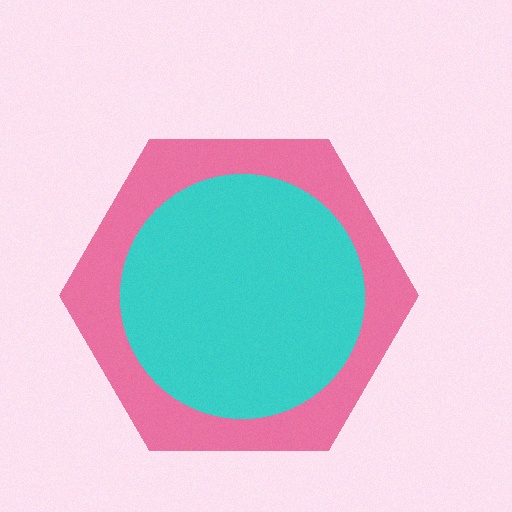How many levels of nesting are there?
2.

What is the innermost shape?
The cyan circle.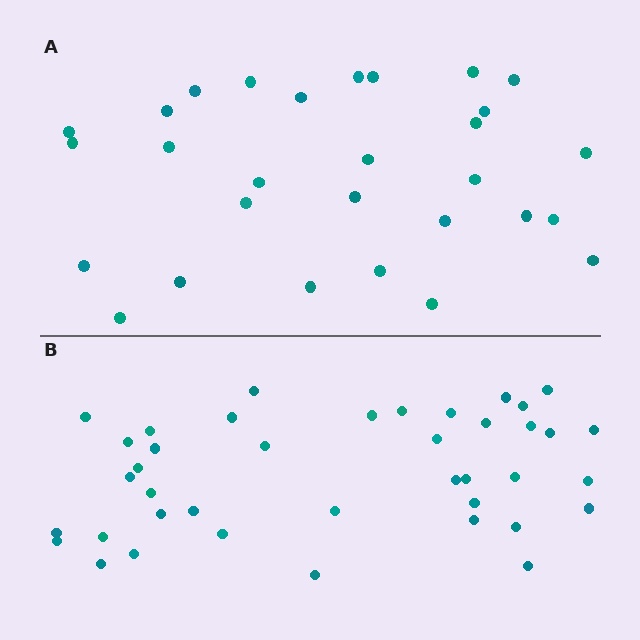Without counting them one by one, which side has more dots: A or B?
Region B (the bottom region) has more dots.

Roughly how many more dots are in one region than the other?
Region B has roughly 12 or so more dots than region A.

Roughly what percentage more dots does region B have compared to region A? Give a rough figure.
About 40% more.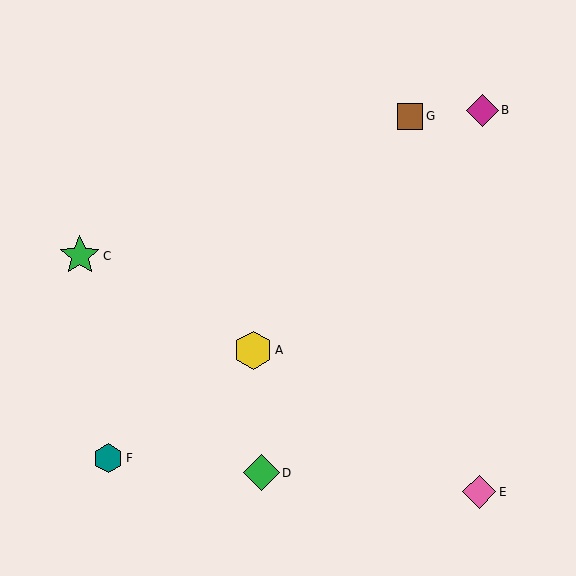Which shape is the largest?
The green star (labeled C) is the largest.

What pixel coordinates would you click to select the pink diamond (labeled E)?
Click at (479, 492) to select the pink diamond E.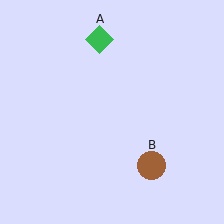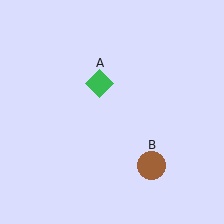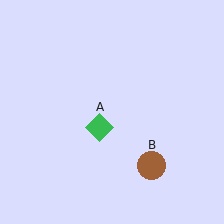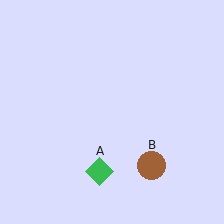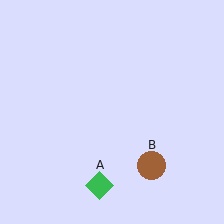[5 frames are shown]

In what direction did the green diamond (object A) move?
The green diamond (object A) moved down.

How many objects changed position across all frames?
1 object changed position: green diamond (object A).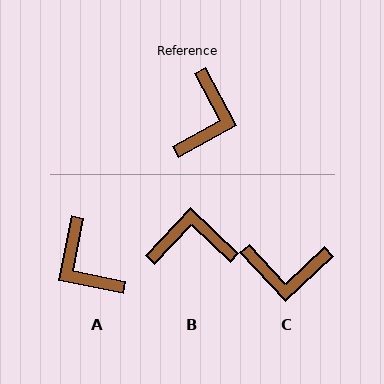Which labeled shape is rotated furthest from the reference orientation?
A, about 130 degrees away.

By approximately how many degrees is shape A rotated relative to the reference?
Approximately 130 degrees clockwise.